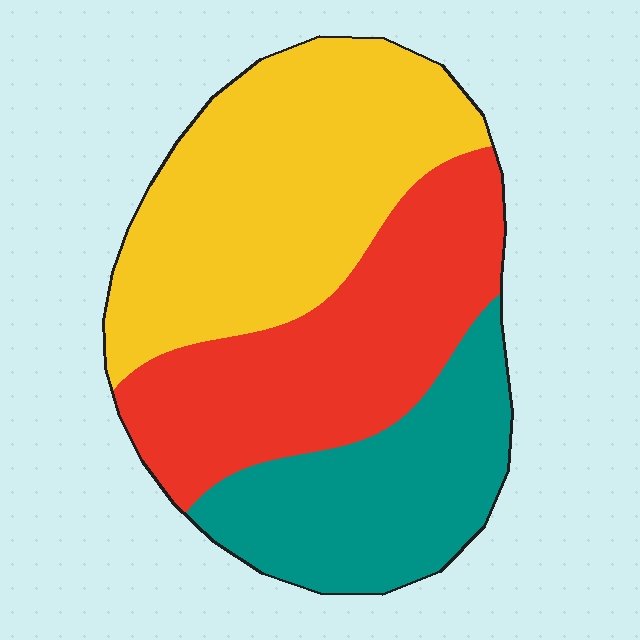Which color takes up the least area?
Teal, at roughly 25%.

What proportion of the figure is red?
Red covers about 35% of the figure.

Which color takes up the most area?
Yellow, at roughly 40%.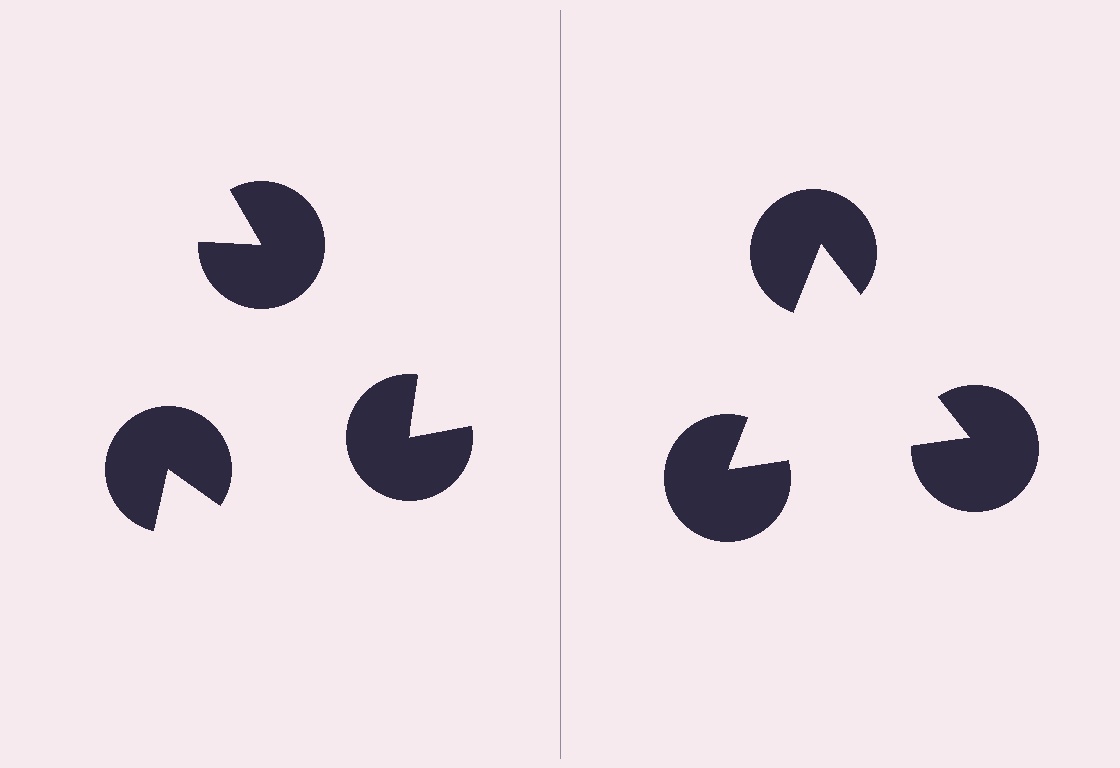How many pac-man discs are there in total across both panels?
6 — 3 on each side.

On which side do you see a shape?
An illusory triangle appears on the right side. On the left side the wedge cuts are rotated, so no coherent shape forms.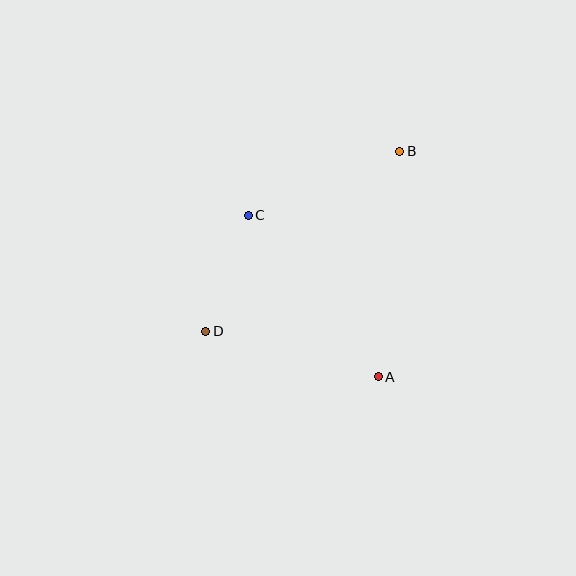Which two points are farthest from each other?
Points B and D are farthest from each other.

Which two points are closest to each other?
Points C and D are closest to each other.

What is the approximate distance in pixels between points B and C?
The distance between B and C is approximately 164 pixels.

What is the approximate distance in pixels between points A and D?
The distance between A and D is approximately 179 pixels.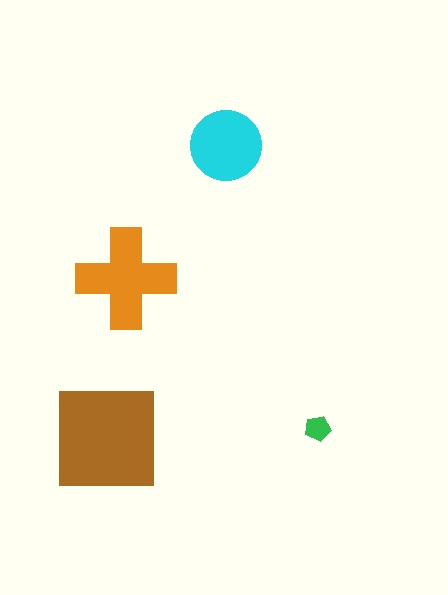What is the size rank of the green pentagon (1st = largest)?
4th.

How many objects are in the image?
There are 4 objects in the image.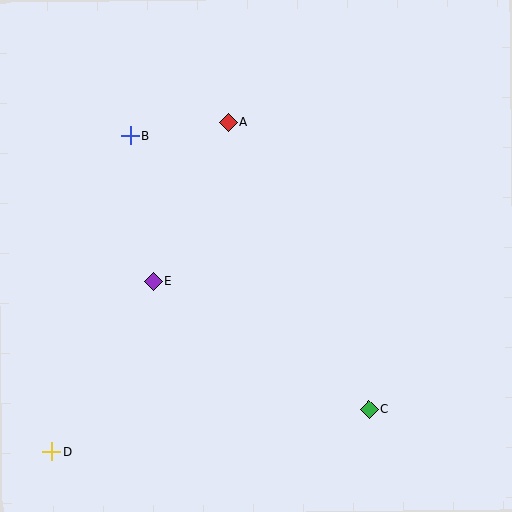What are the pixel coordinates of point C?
Point C is at (369, 409).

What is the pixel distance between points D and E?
The distance between D and E is 199 pixels.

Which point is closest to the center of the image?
Point E at (153, 281) is closest to the center.